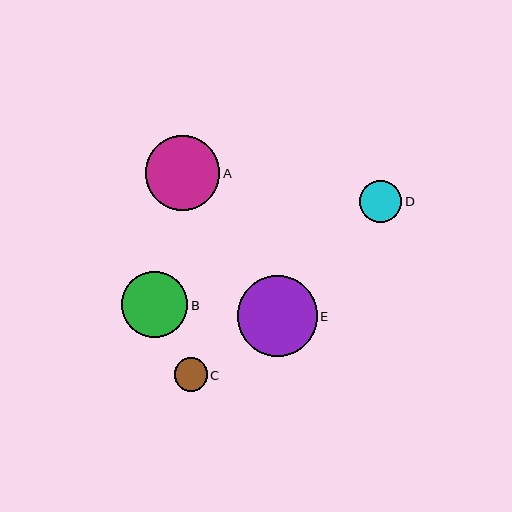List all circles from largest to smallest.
From largest to smallest: E, A, B, D, C.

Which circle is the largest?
Circle E is the largest with a size of approximately 80 pixels.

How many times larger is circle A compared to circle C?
Circle A is approximately 2.2 times the size of circle C.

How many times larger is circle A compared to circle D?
Circle A is approximately 1.8 times the size of circle D.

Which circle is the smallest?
Circle C is the smallest with a size of approximately 33 pixels.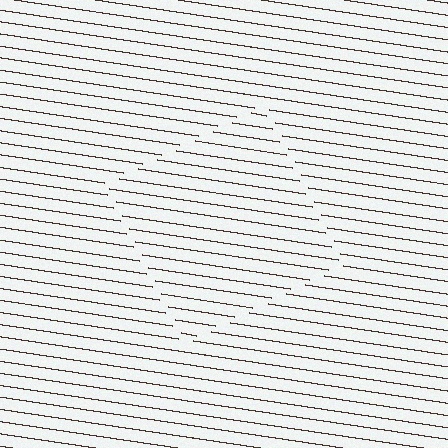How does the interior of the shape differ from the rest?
The interior of the shape contains the same grating, shifted by half a period — the contour is defined by the phase discontinuity where line-ends from the inner and outer gratings abut.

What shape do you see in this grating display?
An illusory square. The interior of the shape contains the same grating, shifted by half a period — the contour is defined by the phase discontinuity where line-ends from the inner and outer gratings abut.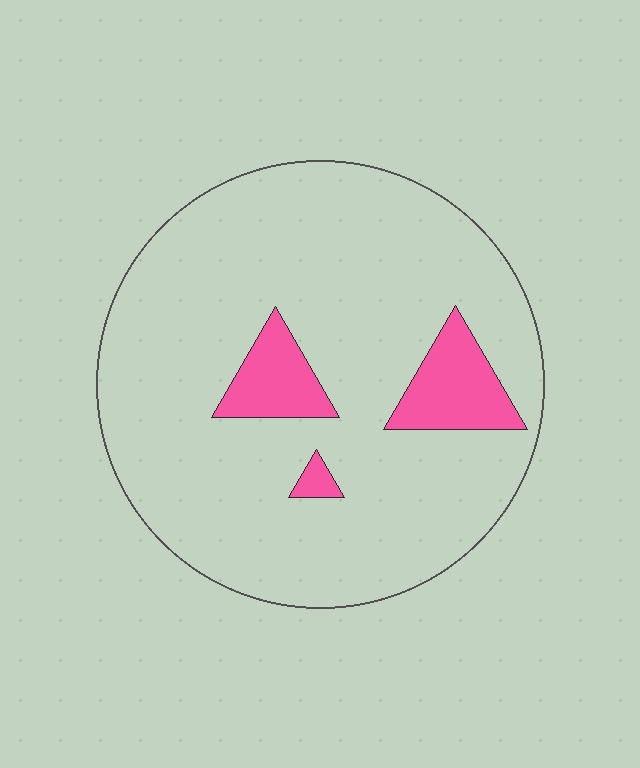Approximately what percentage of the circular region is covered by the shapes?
Approximately 10%.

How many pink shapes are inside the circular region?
3.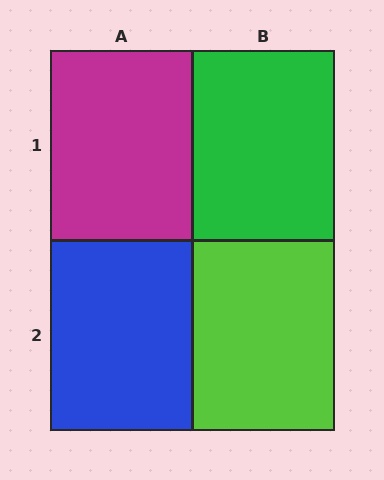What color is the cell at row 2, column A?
Blue.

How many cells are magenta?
1 cell is magenta.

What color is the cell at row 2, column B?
Lime.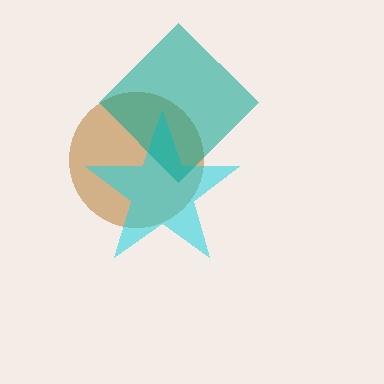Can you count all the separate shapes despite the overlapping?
Yes, there are 3 separate shapes.